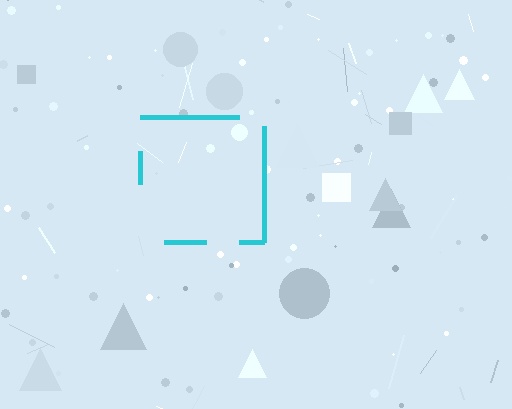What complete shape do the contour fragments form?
The contour fragments form a square.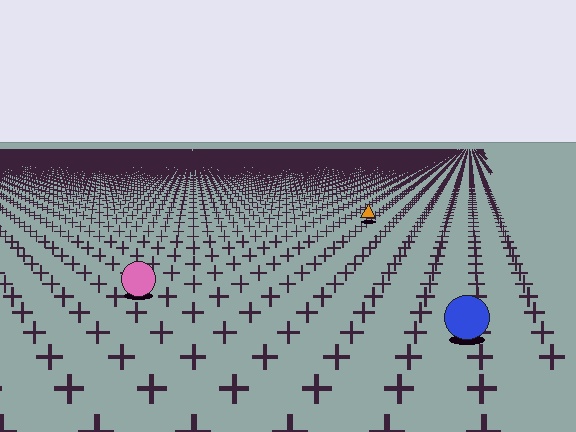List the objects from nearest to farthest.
From nearest to farthest: the blue circle, the pink circle, the orange triangle.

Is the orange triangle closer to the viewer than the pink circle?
No. The pink circle is closer — you can tell from the texture gradient: the ground texture is coarser near it.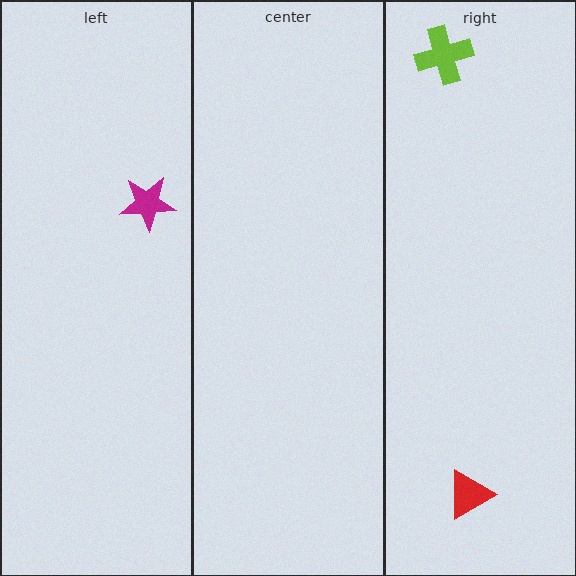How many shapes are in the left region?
1.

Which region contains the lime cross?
The right region.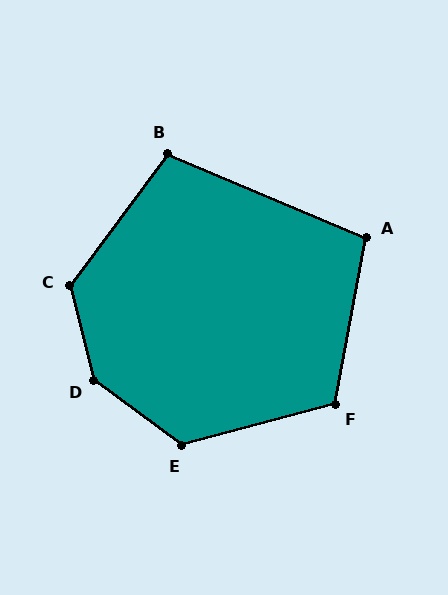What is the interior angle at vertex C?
Approximately 129 degrees (obtuse).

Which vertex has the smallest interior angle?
A, at approximately 102 degrees.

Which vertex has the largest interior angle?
D, at approximately 141 degrees.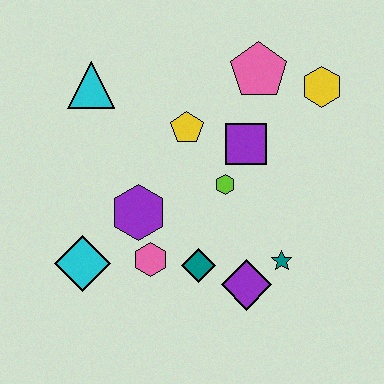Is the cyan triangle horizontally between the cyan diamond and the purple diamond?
Yes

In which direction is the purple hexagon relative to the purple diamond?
The purple hexagon is to the left of the purple diamond.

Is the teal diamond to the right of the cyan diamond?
Yes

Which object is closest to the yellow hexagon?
The pink pentagon is closest to the yellow hexagon.